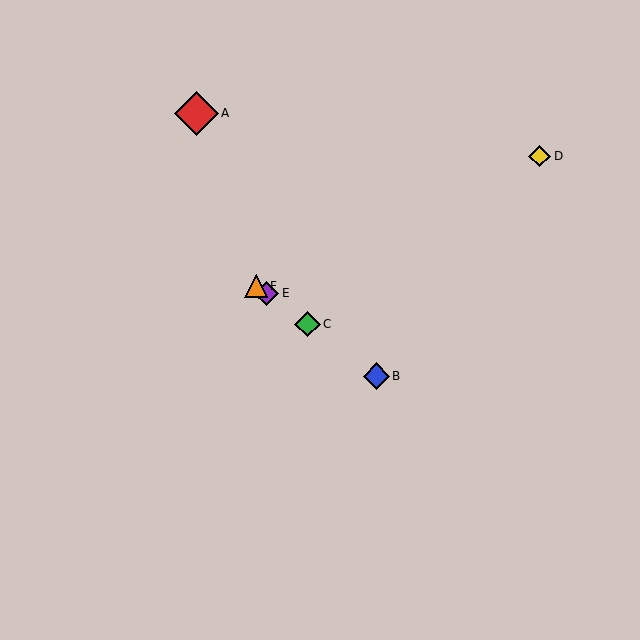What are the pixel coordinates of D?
Object D is at (540, 156).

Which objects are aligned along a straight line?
Objects B, C, E, F are aligned along a straight line.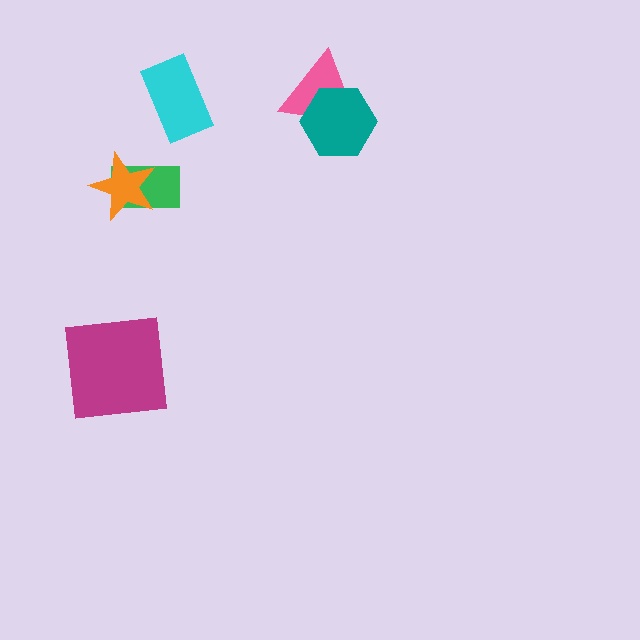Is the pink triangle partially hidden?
Yes, it is partially covered by another shape.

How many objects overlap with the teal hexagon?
1 object overlaps with the teal hexagon.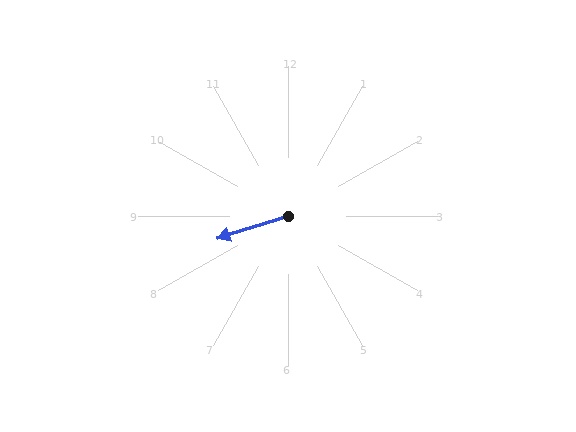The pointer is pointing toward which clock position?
Roughly 8 o'clock.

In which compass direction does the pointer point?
West.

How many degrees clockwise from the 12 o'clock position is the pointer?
Approximately 253 degrees.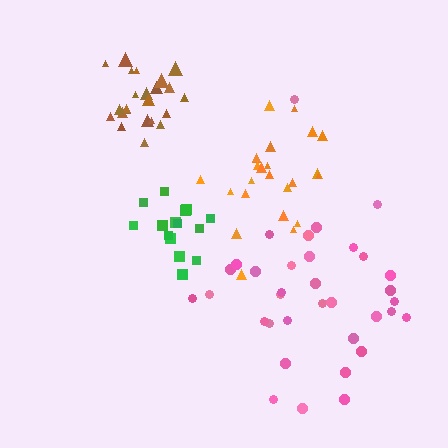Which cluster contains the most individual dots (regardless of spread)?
Pink (35).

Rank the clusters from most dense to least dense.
brown, green, orange, pink.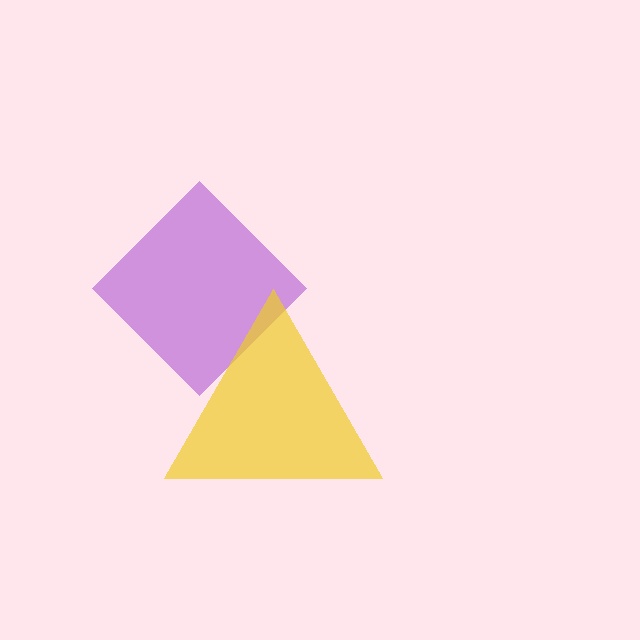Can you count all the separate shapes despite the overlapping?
Yes, there are 2 separate shapes.